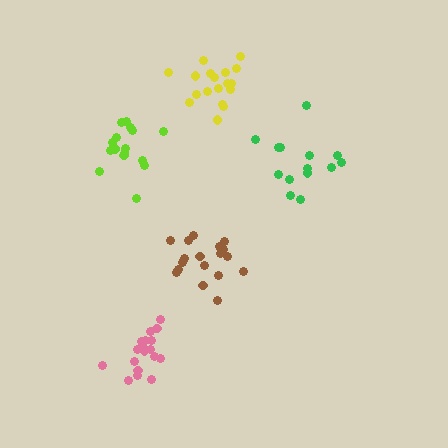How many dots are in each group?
Group 1: 14 dots, Group 2: 18 dots, Group 3: 18 dots, Group 4: 16 dots, Group 5: 18 dots (84 total).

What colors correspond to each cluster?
The clusters are colored: green, brown, pink, lime, yellow.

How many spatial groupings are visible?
There are 5 spatial groupings.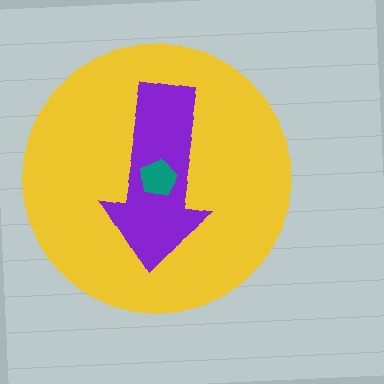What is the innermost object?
The teal pentagon.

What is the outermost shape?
The yellow circle.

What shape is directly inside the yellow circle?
The purple arrow.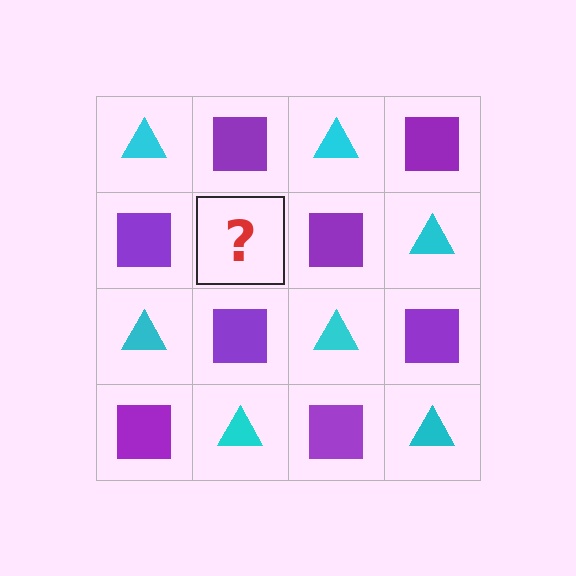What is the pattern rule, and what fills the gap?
The rule is that it alternates cyan triangle and purple square in a checkerboard pattern. The gap should be filled with a cyan triangle.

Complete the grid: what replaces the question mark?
The question mark should be replaced with a cyan triangle.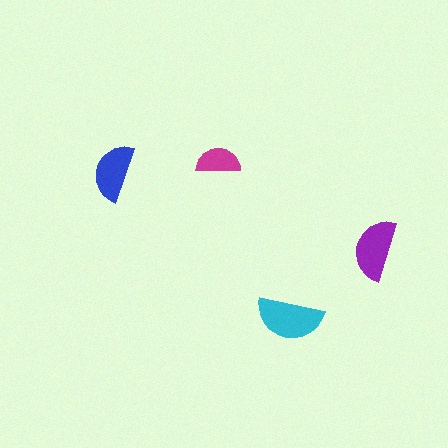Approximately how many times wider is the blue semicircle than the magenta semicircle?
About 1.5 times wider.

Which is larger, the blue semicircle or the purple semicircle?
The purple one.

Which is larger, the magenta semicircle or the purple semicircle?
The purple one.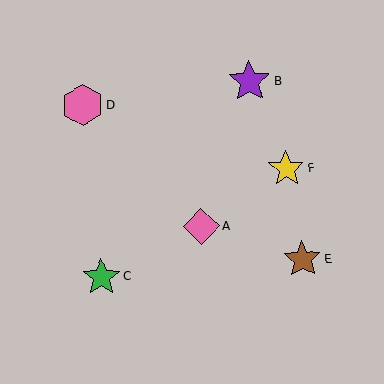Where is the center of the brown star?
The center of the brown star is at (302, 259).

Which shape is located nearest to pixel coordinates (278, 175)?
The yellow star (labeled F) at (286, 169) is nearest to that location.